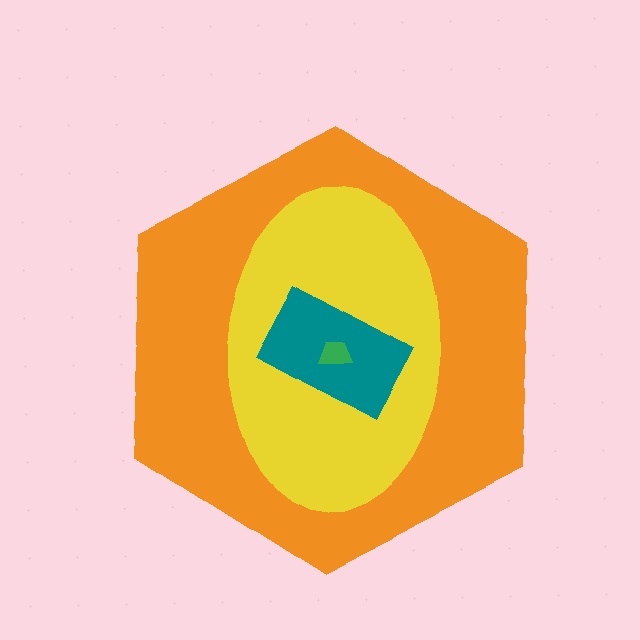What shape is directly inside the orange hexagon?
The yellow ellipse.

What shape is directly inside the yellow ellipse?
The teal rectangle.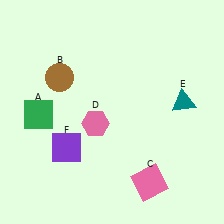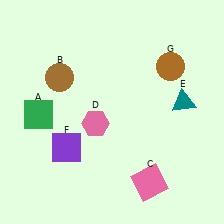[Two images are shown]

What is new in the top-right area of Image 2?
A brown circle (G) was added in the top-right area of Image 2.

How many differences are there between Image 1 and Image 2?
There is 1 difference between the two images.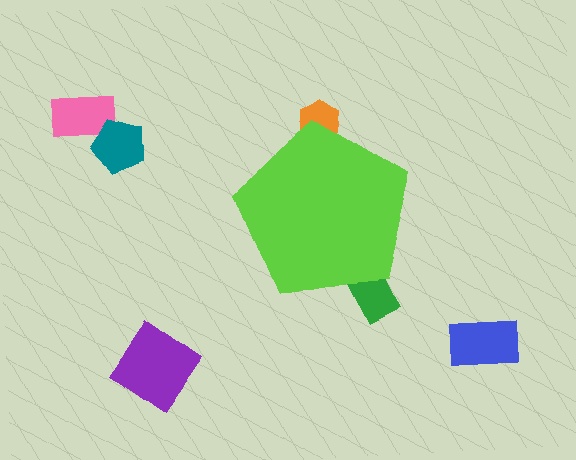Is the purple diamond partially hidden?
No, the purple diamond is fully visible.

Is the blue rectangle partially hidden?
No, the blue rectangle is fully visible.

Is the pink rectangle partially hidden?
No, the pink rectangle is fully visible.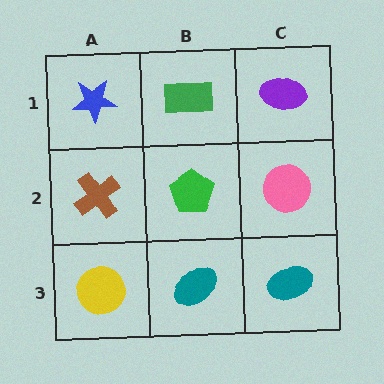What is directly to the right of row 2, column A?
A green pentagon.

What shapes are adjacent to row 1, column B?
A green pentagon (row 2, column B), a blue star (row 1, column A), a purple ellipse (row 1, column C).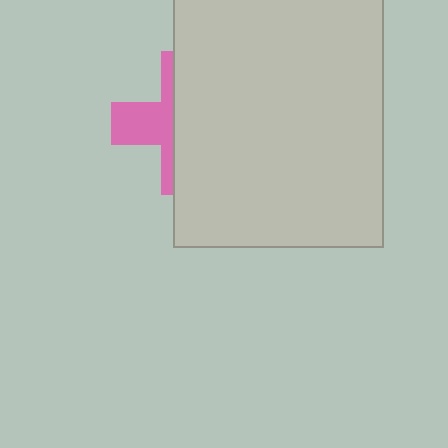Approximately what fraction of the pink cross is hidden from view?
Roughly 63% of the pink cross is hidden behind the light gray rectangle.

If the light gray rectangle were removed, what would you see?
You would see the complete pink cross.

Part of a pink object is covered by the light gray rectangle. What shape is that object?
It is a cross.